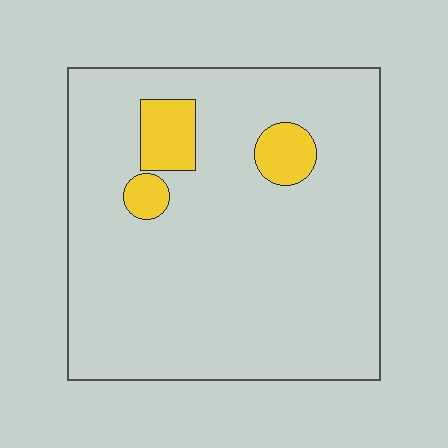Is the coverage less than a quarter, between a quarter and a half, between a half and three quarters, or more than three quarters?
Less than a quarter.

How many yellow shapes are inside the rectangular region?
3.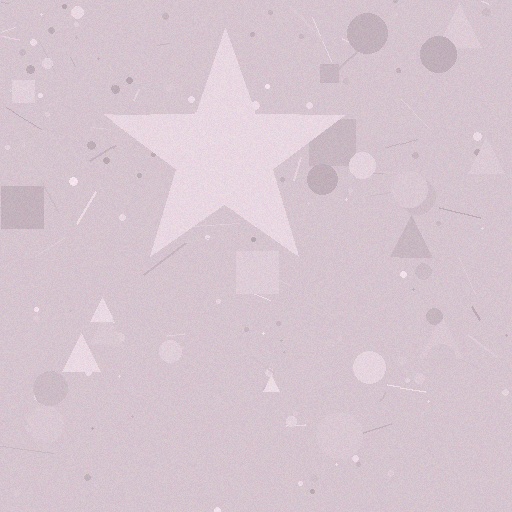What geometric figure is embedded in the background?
A star is embedded in the background.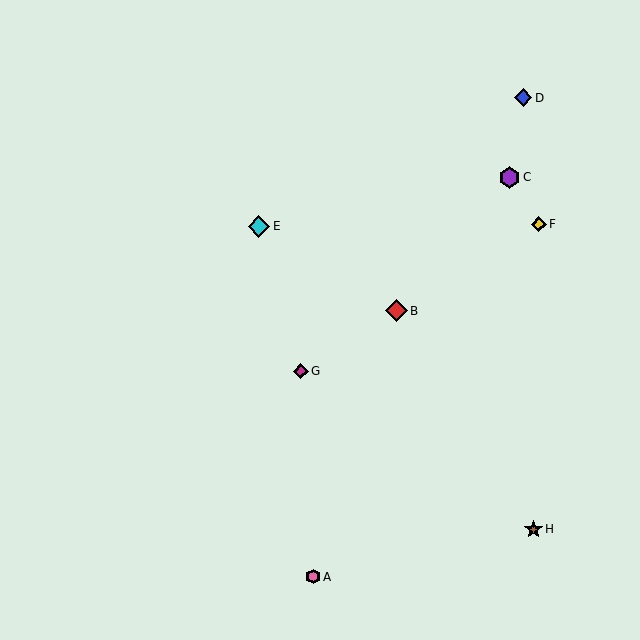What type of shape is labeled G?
Shape G is a magenta diamond.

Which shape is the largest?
The red diamond (labeled B) is the largest.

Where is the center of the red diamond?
The center of the red diamond is at (396, 311).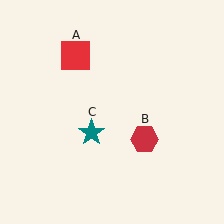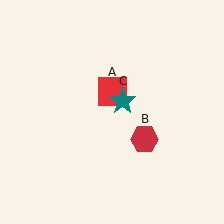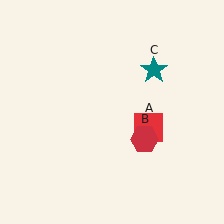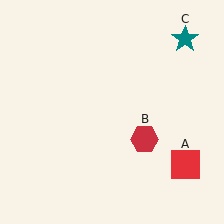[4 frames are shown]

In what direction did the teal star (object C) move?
The teal star (object C) moved up and to the right.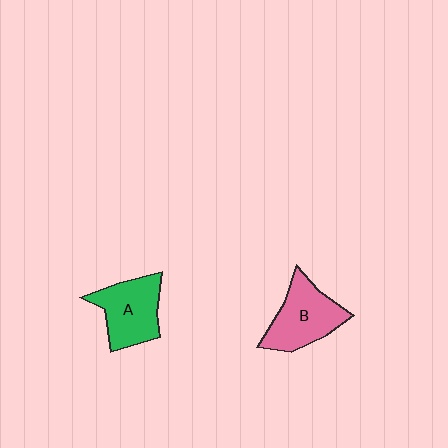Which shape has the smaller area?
Shape A (green).